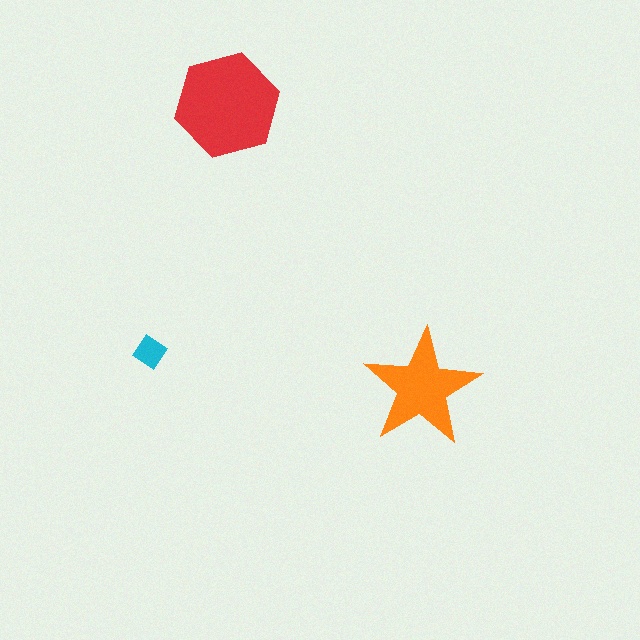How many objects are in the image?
There are 3 objects in the image.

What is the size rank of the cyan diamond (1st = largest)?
3rd.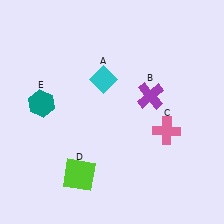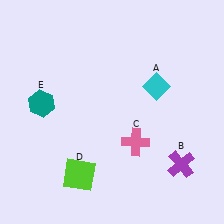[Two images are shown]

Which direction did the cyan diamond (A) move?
The cyan diamond (A) moved right.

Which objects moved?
The objects that moved are: the cyan diamond (A), the purple cross (B), the pink cross (C).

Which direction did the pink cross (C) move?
The pink cross (C) moved left.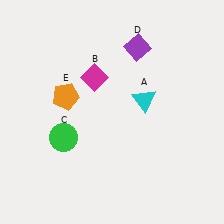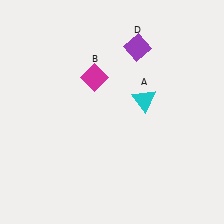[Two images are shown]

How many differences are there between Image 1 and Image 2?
There are 2 differences between the two images.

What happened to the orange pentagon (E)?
The orange pentagon (E) was removed in Image 2. It was in the top-left area of Image 1.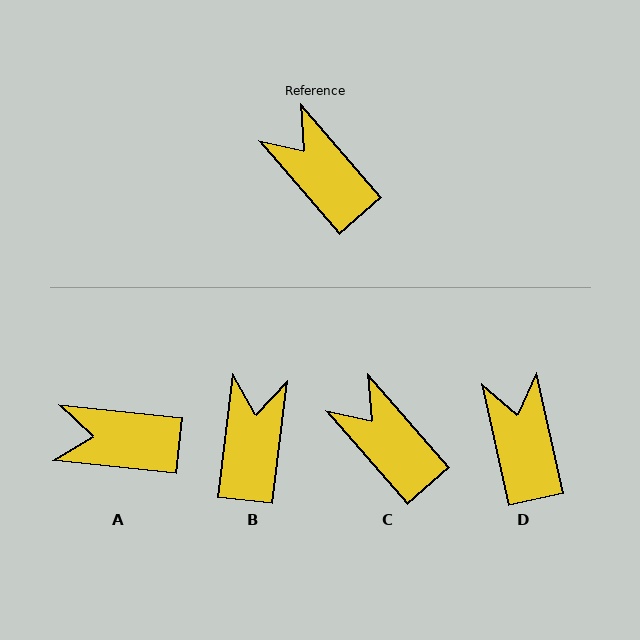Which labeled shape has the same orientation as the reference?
C.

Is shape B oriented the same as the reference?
No, it is off by about 48 degrees.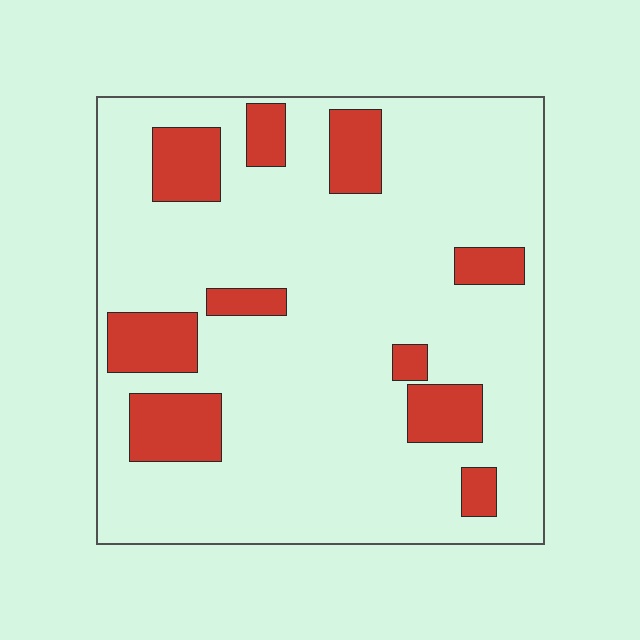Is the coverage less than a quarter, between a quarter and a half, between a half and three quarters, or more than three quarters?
Less than a quarter.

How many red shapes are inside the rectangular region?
10.